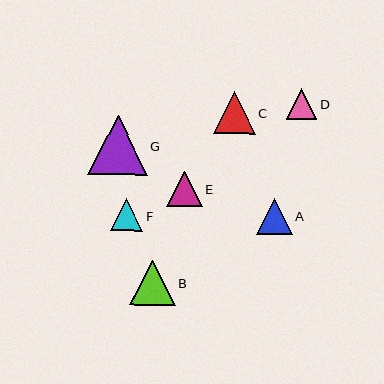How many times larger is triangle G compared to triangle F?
Triangle G is approximately 1.8 times the size of triangle F.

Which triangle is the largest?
Triangle G is the largest with a size of approximately 60 pixels.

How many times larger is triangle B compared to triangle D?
Triangle B is approximately 1.5 times the size of triangle D.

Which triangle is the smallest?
Triangle D is the smallest with a size of approximately 31 pixels.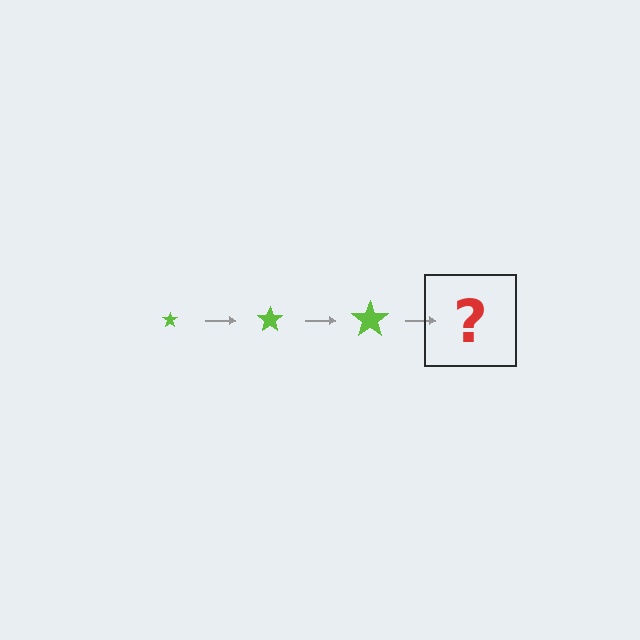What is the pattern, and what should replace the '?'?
The pattern is that the star gets progressively larger each step. The '?' should be a lime star, larger than the previous one.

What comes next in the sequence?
The next element should be a lime star, larger than the previous one.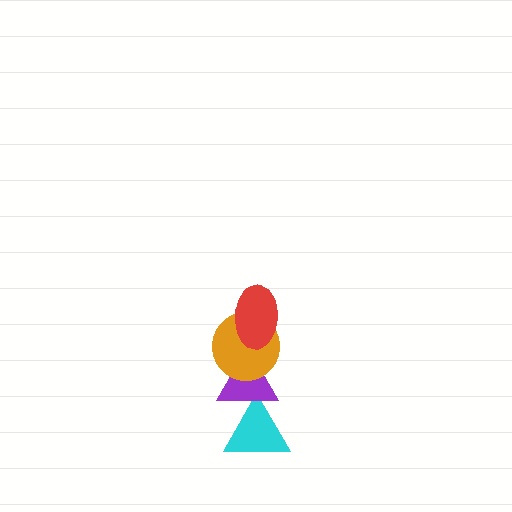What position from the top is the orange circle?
The orange circle is 2nd from the top.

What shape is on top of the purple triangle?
The orange circle is on top of the purple triangle.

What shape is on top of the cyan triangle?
The purple triangle is on top of the cyan triangle.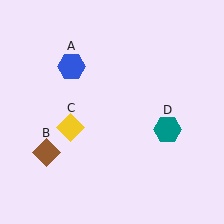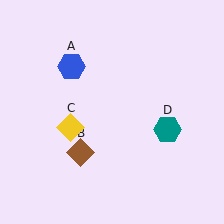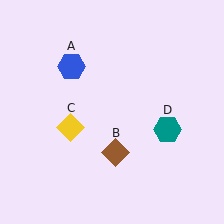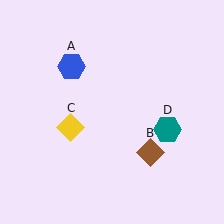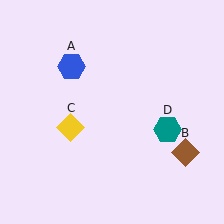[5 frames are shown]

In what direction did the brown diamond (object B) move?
The brown diamond (object B) moved right.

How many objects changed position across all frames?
1 object changed position: brown diamond (object B).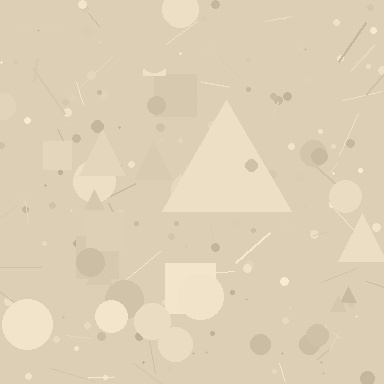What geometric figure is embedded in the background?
A triangle is embedded in the background.